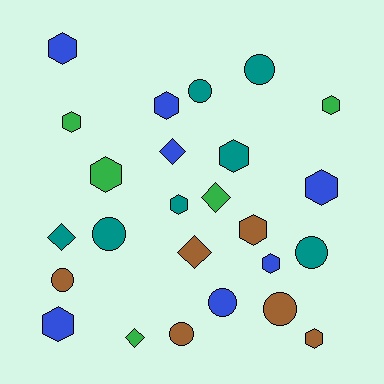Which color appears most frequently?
Blue, with 7 objects.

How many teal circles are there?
There are 4 teal circles.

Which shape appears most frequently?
Hexagon, with 12 objects.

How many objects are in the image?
There are 25 objects.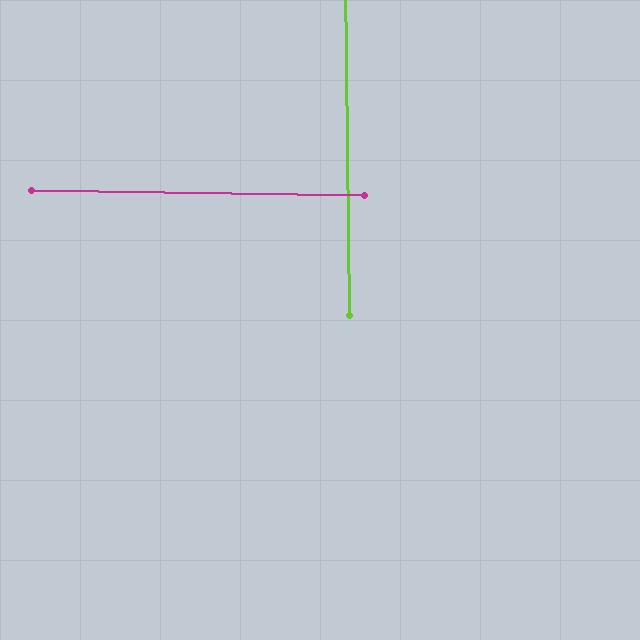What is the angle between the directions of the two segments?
Approximately 89 degrees.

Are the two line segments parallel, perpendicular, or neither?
Perpendicular — they meet at approximately 89°.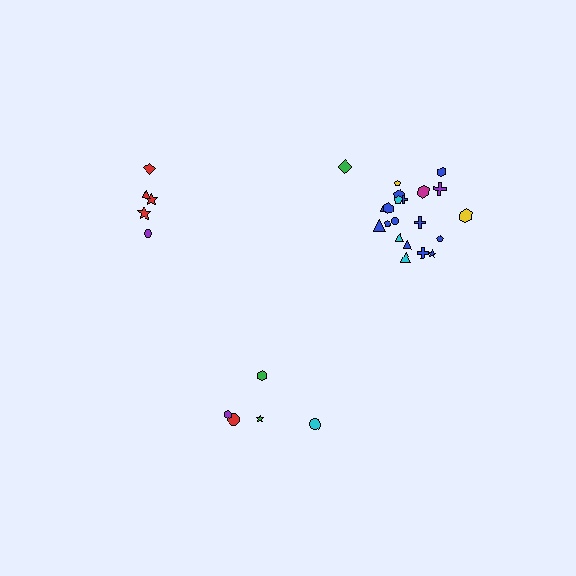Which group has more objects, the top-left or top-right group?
The top-right group.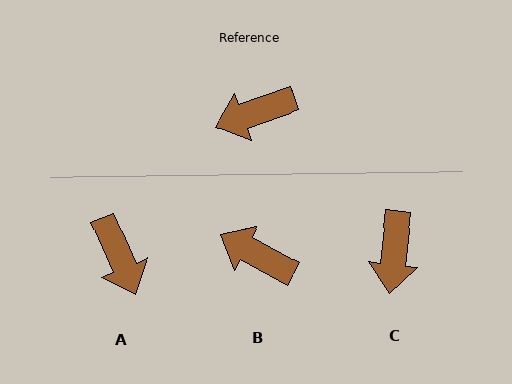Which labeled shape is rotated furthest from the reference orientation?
A, about 93 degrees away.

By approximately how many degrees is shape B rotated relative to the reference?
Approximately 48 degrees clockwise.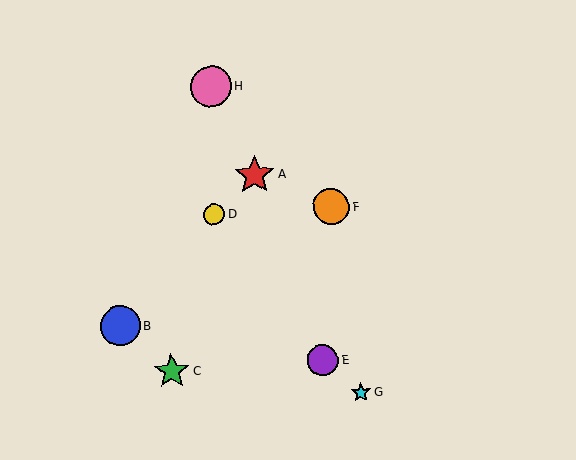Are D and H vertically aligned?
Yes, both are at x≈214.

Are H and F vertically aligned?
No, H is at x≈211 and F is at x≈331.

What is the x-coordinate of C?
Object C is at x≈172.